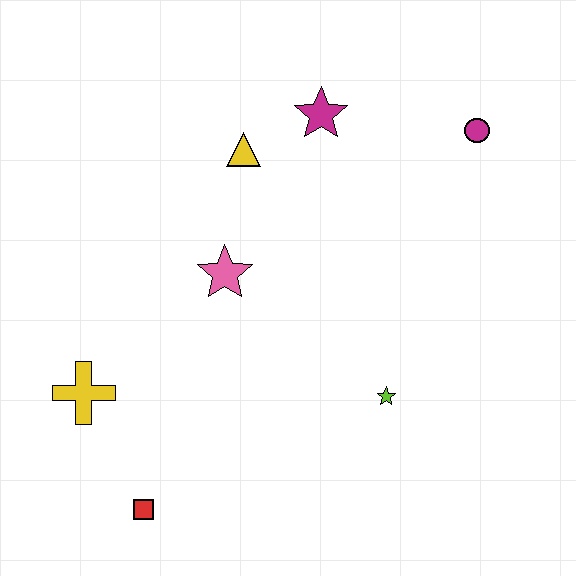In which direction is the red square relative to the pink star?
The red square is below the pink star.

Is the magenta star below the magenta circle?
No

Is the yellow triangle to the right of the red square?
Yes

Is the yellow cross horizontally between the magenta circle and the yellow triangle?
No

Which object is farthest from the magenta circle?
The red square is farthest from the magenta circle.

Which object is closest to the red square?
The yellow cross is closest to the red square.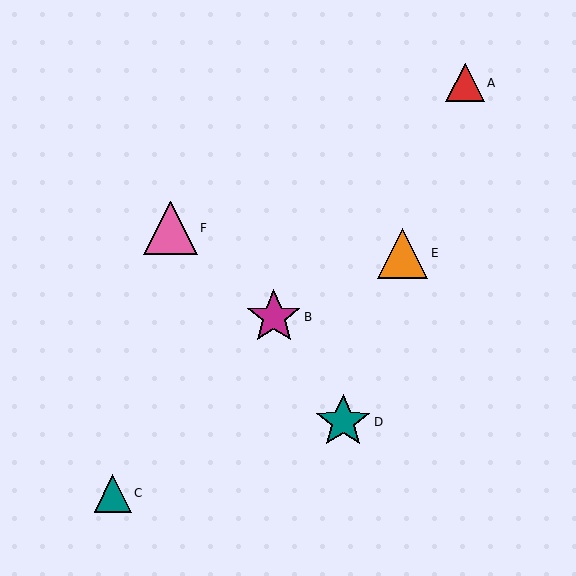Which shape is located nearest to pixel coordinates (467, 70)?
The red triangle (labeled A) at (465, 83) is nearest to that location.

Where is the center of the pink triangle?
The center of the pink triangle is at (170, 228).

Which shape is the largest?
The teal star (labeled D) is the largest.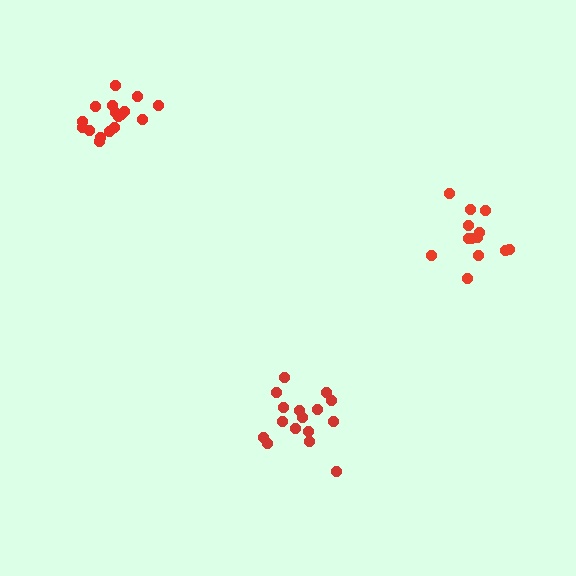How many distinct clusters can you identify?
There are 3 distinct clusters.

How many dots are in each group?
Group 1: 13 dots, Group 2: 16 dots, Group 3: 17 dots (46 total).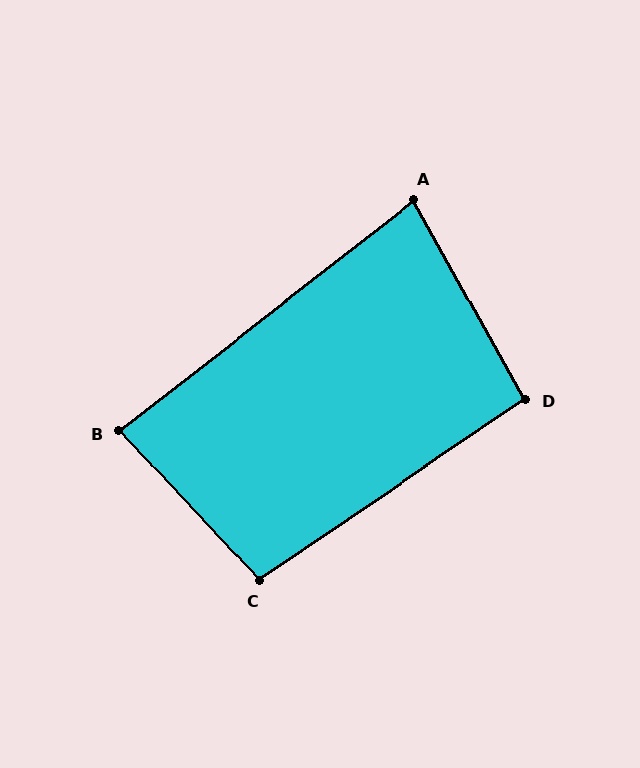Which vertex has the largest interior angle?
C, at approximately 99 degrees.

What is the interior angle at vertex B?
Approximately 85 degrees (approximately right).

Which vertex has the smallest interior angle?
A, at approximately 81 degrees.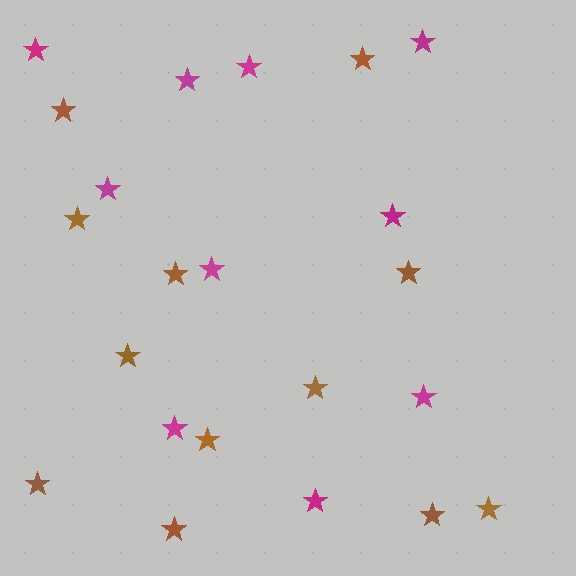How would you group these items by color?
There are 2 groups: one group of brown stars (12) and one group of magenta stars (10).